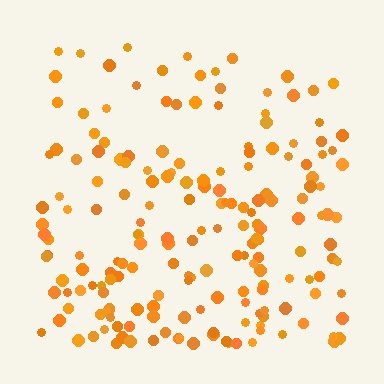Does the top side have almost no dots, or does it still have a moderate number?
Still a moderate number, just noticeably fewer than the bottom.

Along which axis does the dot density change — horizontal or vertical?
Vertical.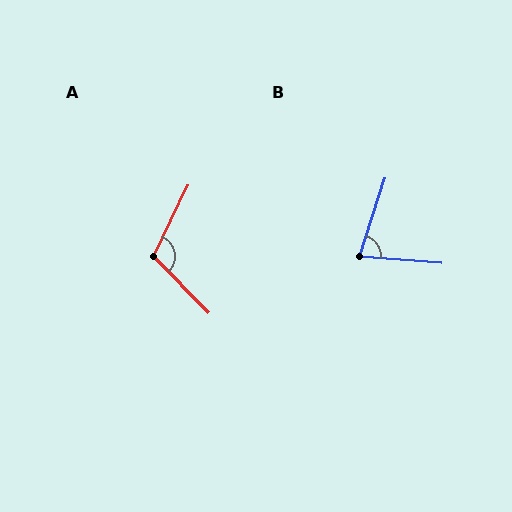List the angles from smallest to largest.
B (76°), A (110°).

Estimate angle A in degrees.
Approximately 110 degrees.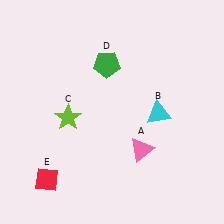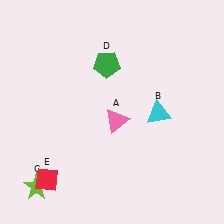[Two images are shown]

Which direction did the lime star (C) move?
The lime star (C) moved down.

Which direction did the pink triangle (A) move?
The pink triangle (A) moved up.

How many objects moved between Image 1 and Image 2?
2 objects moved between the two images.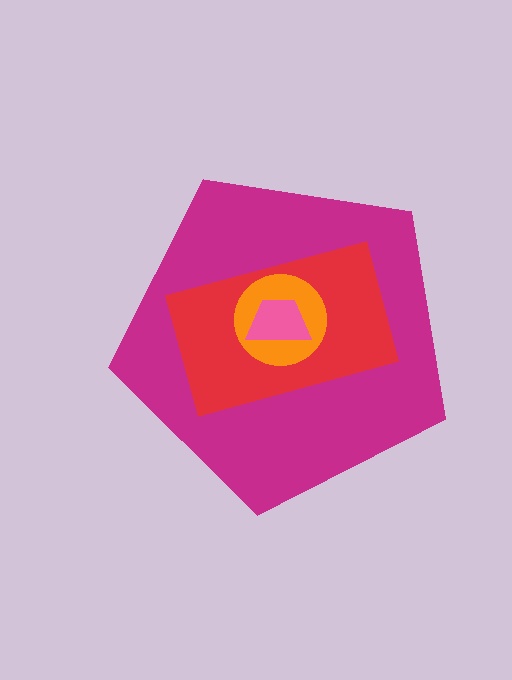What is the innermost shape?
The pink trapezoid.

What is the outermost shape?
The magenta pentagon.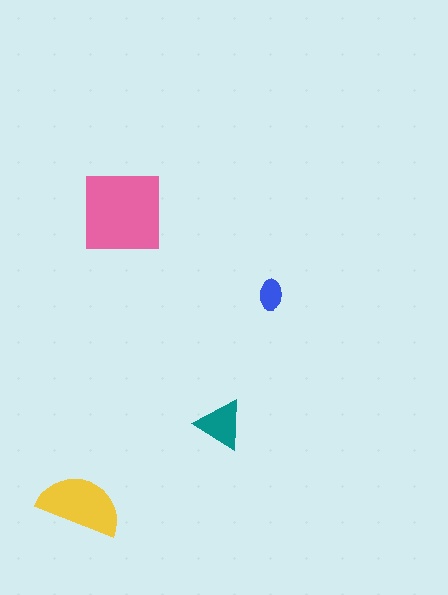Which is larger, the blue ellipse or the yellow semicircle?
The yellow semicircle.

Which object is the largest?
The pink square.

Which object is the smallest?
The blue ellipse.